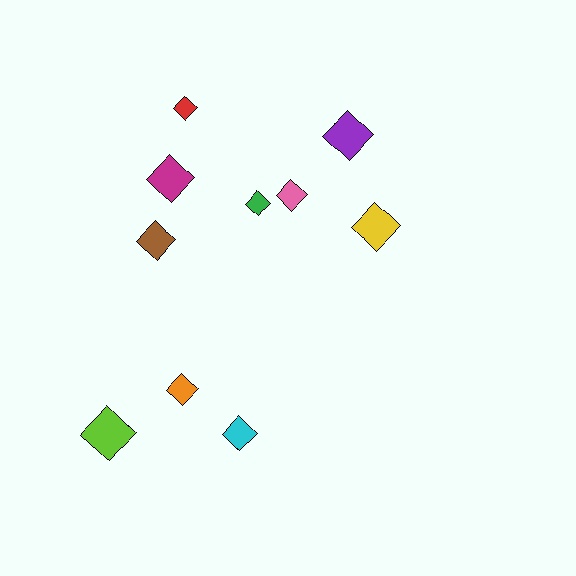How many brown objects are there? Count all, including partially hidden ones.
There is 1 brown object.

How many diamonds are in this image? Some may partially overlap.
There are 10 diamonds.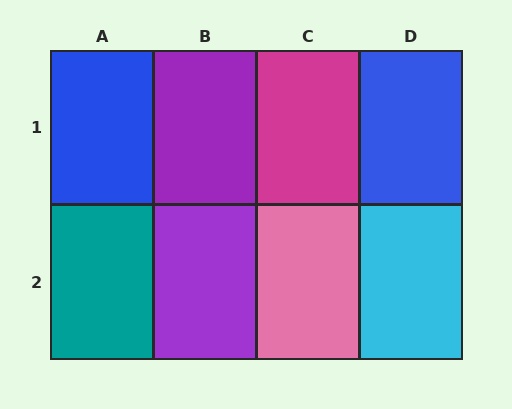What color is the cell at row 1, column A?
Blue.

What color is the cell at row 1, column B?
Purple.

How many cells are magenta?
1 cell is magenta.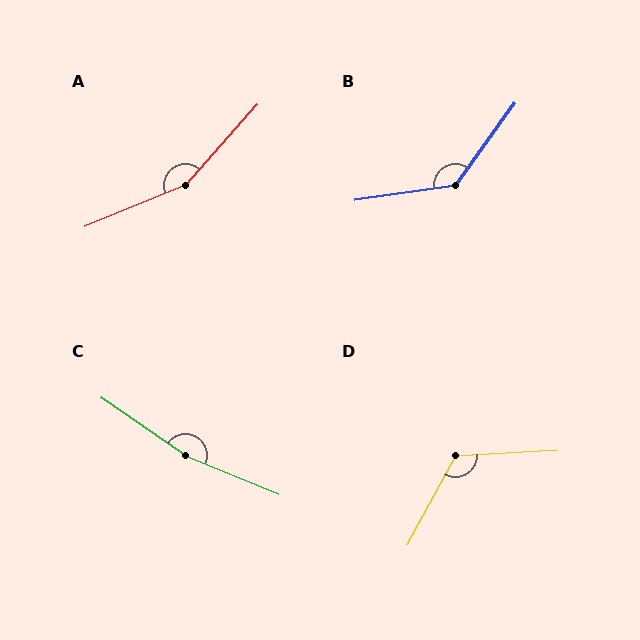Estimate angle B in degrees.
Approximately 134 degrees.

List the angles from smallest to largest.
D (122°), B (134°), A (154°), C (168°).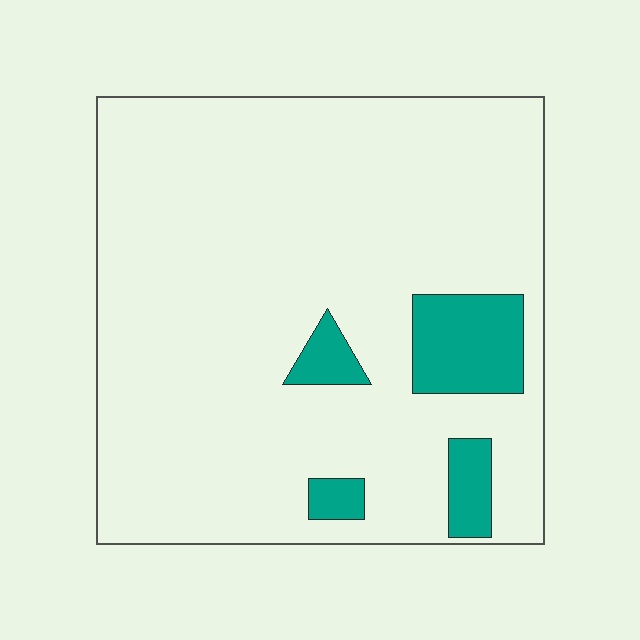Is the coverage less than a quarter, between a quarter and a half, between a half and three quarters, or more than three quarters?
Less than a quarter.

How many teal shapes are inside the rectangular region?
4.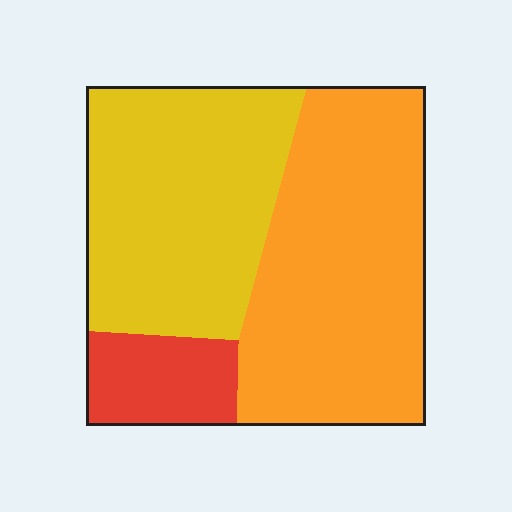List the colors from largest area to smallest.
From largest to smallest: orange, yellow, red.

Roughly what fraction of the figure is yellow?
Yellow takes up between a third and a half of the figure.